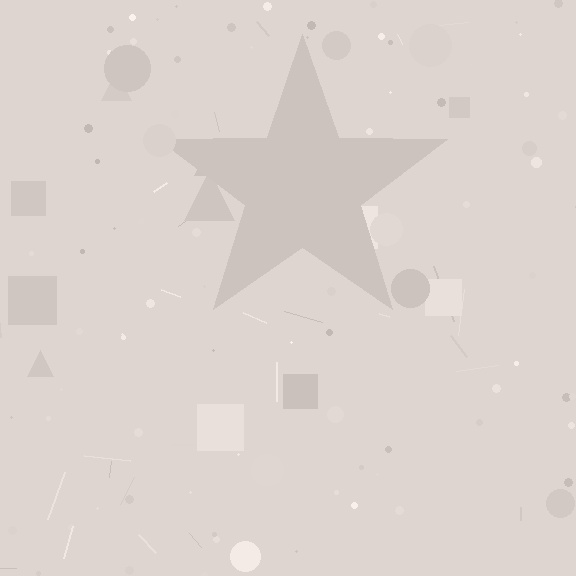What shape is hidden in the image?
A star is hidden in the image.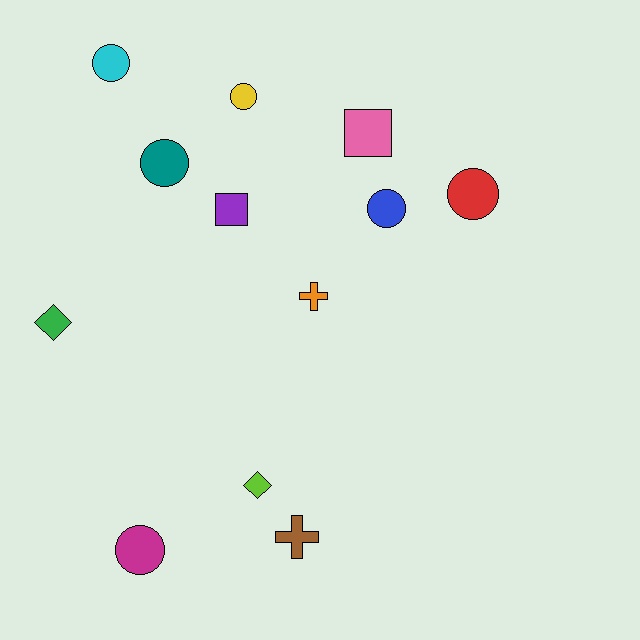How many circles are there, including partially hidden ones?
There are 6 circles.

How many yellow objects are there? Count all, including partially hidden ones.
There is 1 yellow object.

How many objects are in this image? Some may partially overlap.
There are 12 objects.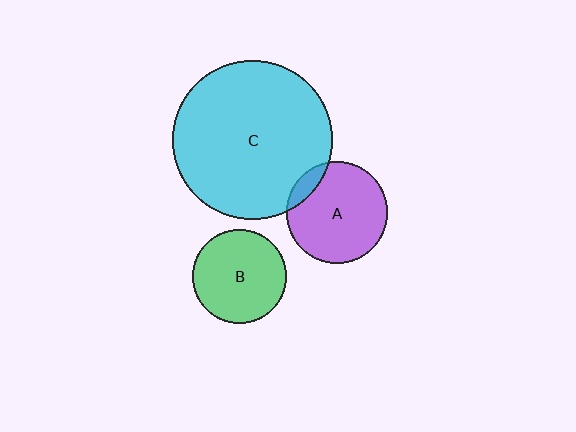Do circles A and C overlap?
Yes.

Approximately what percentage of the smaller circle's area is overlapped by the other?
Approximately 10%.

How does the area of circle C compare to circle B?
Approximately 2.9 times.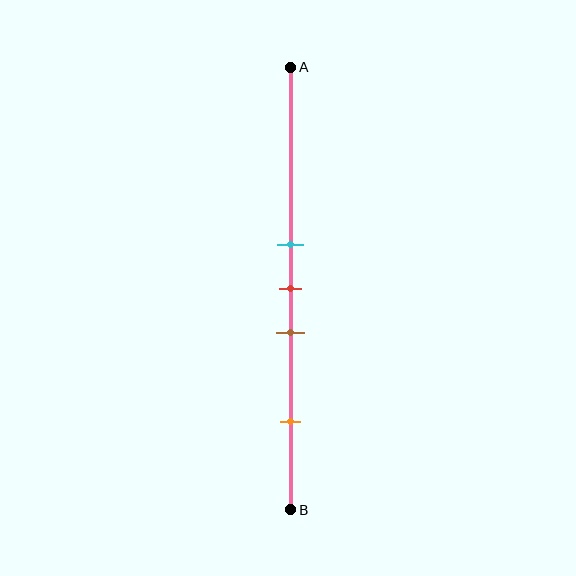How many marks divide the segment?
There are 4 marks dividing the segment.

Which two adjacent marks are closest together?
The cyan and red marks are the closest adjacent pair.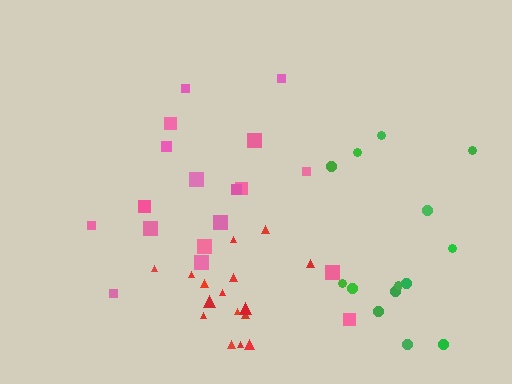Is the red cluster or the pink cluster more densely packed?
Red.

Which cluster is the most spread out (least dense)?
Green.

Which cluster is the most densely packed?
Red.